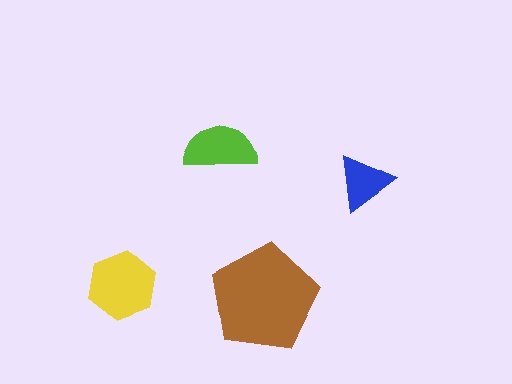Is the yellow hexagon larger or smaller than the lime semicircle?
Larger.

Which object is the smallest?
The blue triangle.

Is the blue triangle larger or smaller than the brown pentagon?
Smaller.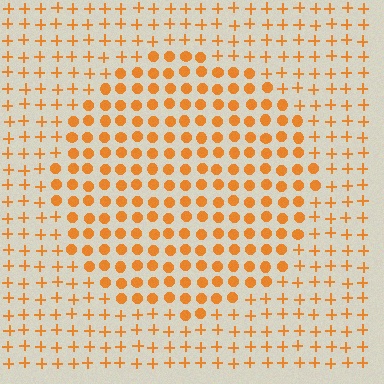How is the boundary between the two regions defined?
The boundary is defined by a change in element shape: circles inside vs. plus signs outside. All elements share the same color and spacing.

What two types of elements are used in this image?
The image uses circles inside the circle region and plus signs outside it.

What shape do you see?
I see a circle.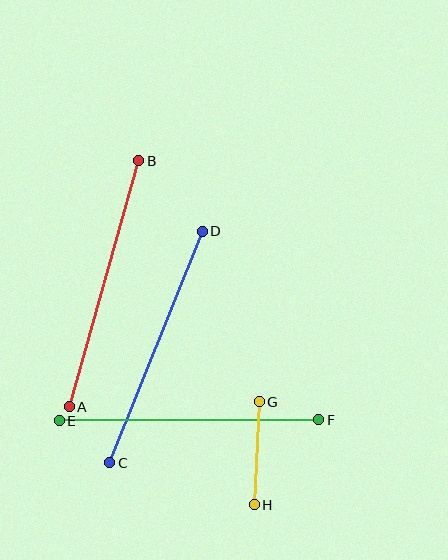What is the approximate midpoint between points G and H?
The midpoint is at approximately (257, 453) pixels.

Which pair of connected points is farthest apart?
Points E and F are farthest apart.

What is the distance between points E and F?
The distance is approximately 259 pixels.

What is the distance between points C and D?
The distance is approximately 249 pixels.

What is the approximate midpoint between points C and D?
The midpoint is at approximately (156, 347) pixels.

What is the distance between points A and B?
The distance is approximately 256 pixels.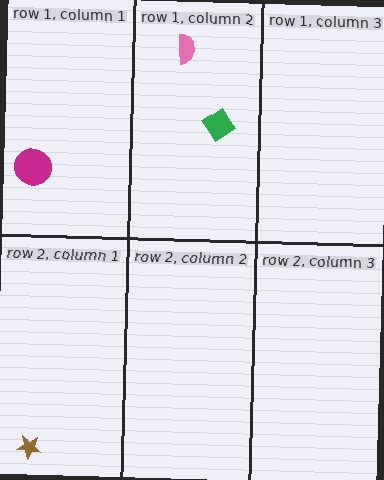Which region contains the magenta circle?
The row 1, column 1 region.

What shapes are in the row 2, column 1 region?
The brown star.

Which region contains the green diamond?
The row 1, column 2 region.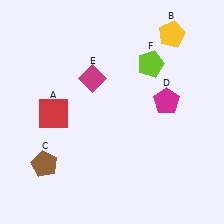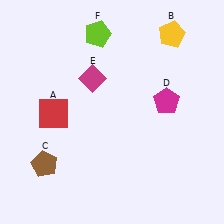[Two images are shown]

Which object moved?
The lime pentagon (F) moved left.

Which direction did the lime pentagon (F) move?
The lime pentagon (F) moved left.